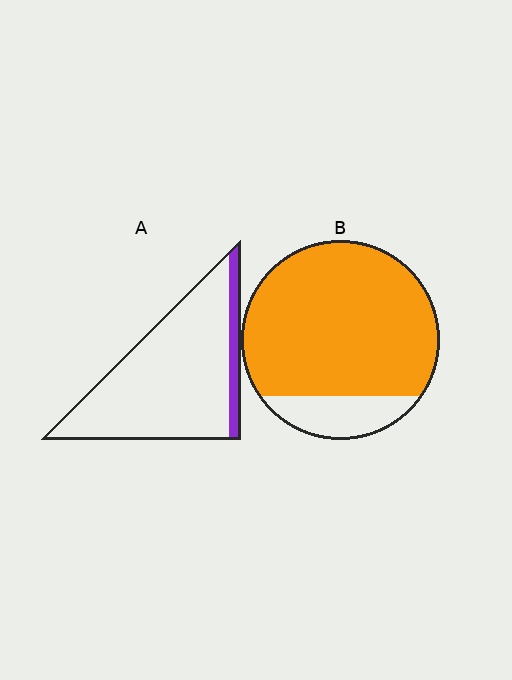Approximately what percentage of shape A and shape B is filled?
A is approximately 10% and B is approximately 85%.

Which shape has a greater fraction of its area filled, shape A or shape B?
Shape B.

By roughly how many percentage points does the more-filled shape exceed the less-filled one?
By roughly 70 percentage points (B over A).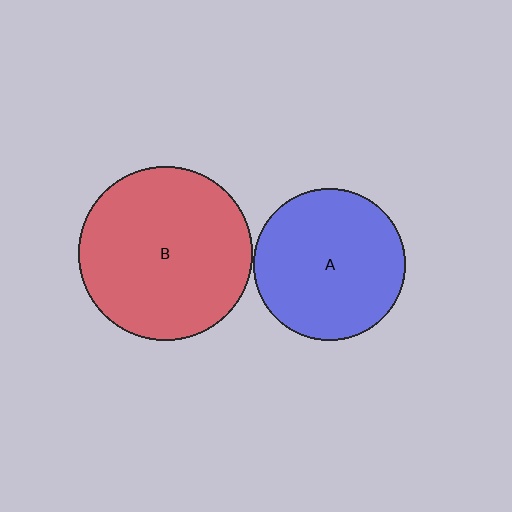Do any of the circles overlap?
No, none of the circles overlap.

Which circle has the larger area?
Circle B (red).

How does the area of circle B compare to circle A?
Approximately 1.3 times.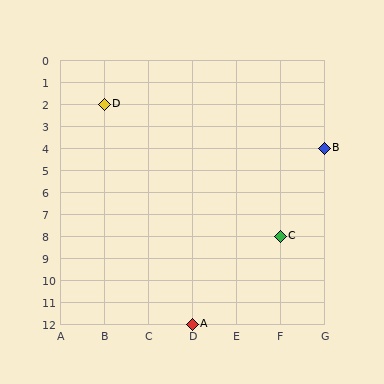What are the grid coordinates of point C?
Point C is at grid coordinates (F, 8).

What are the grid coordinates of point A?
Point A is at grid coordinates (D, 12).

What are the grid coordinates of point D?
Point D is at grid coordinates (B, 2).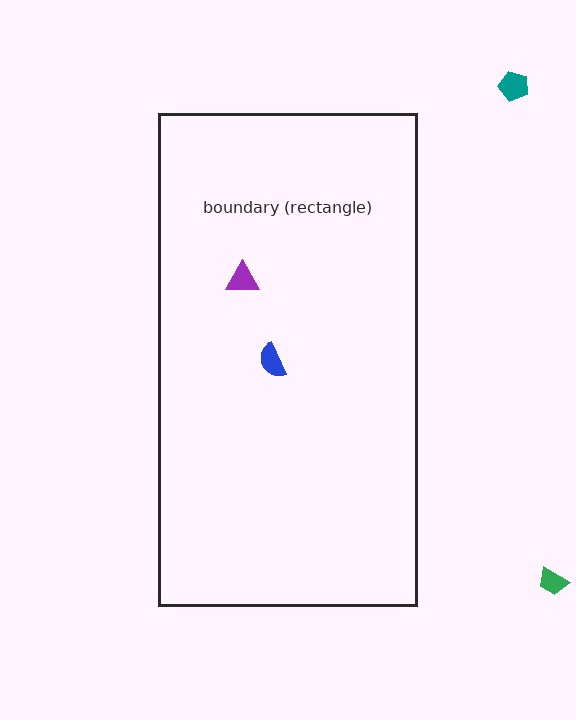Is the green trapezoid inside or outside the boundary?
Outside.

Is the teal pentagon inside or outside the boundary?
Outside.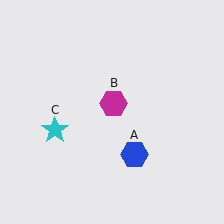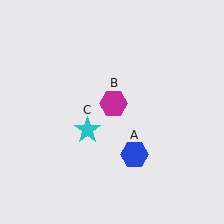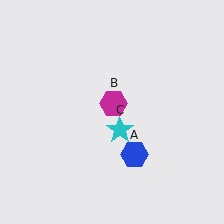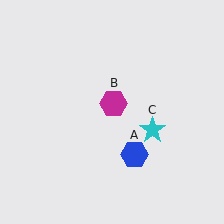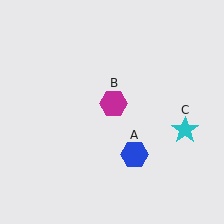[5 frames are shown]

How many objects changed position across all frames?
1 object changed position: cyan star (object C).